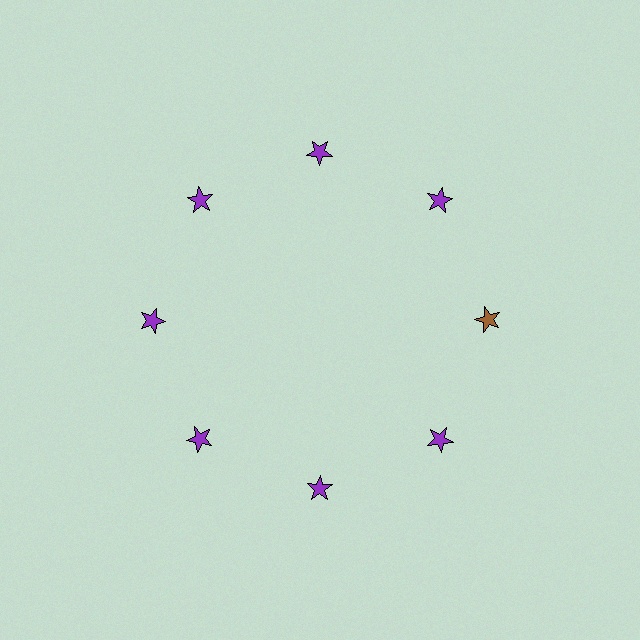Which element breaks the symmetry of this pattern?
The brown star at roughly the 3 o'clock position breaks the symmetry. All other shapes are purple stars.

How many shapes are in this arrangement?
There are 8 shapes arranged in a ring pattern.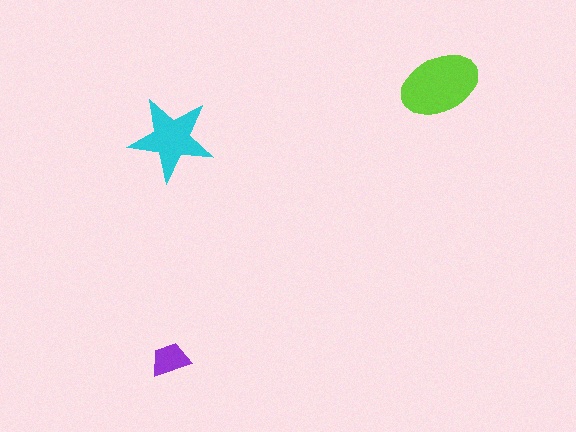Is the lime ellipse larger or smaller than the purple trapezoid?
Larger.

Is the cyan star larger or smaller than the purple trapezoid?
Larger.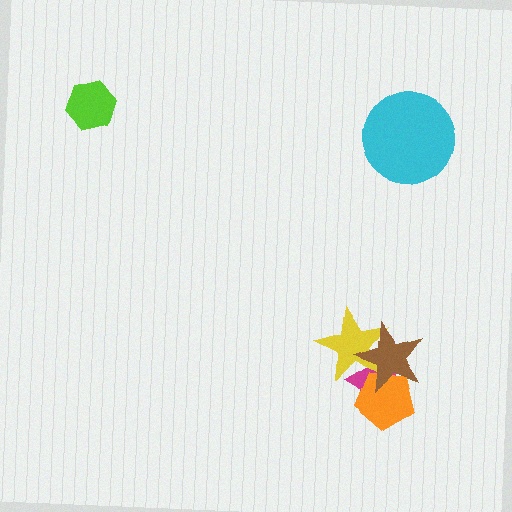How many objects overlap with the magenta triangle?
3 objects overlap with the magenta triangle.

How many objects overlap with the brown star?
3 objects overlap with the brown star.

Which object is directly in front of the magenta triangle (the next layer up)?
The yellow star is directly in front of the magenta triangle.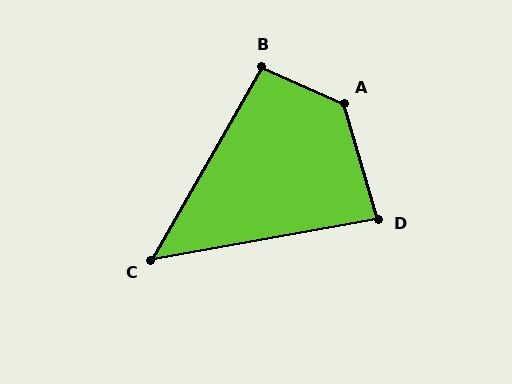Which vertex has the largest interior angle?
A, at approximately 130 degrees.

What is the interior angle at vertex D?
Approximately 84 degrees (acute).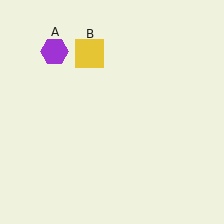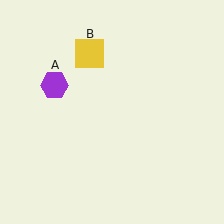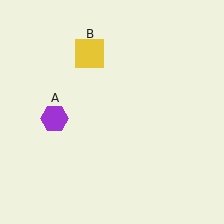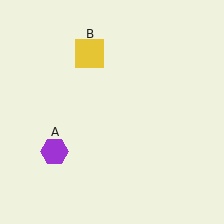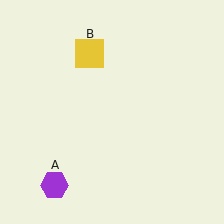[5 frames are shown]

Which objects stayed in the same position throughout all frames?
Yellow square (object B) remained stationary.